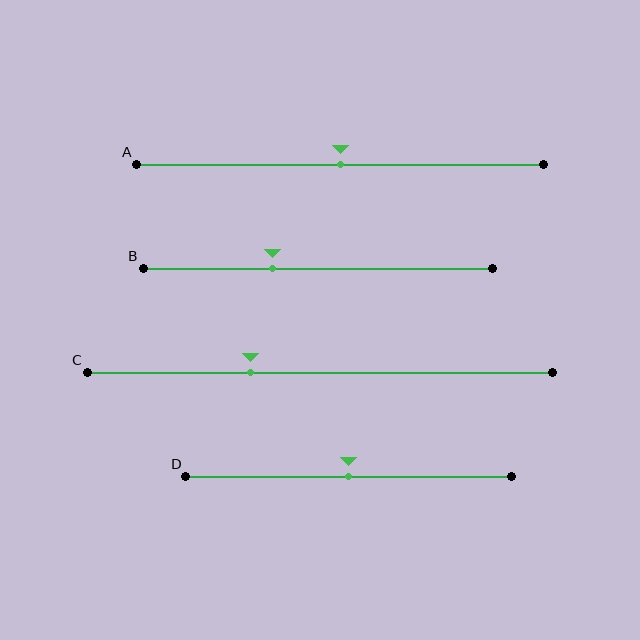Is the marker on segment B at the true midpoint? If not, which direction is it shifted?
No, the marker on segment B is shifted to the left by about 13% of the segment length.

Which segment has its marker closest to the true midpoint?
Segment A has its marker closest to the true midpoint.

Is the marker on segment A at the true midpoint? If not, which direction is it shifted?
Yes, the marker on segment A is at the true midpoint.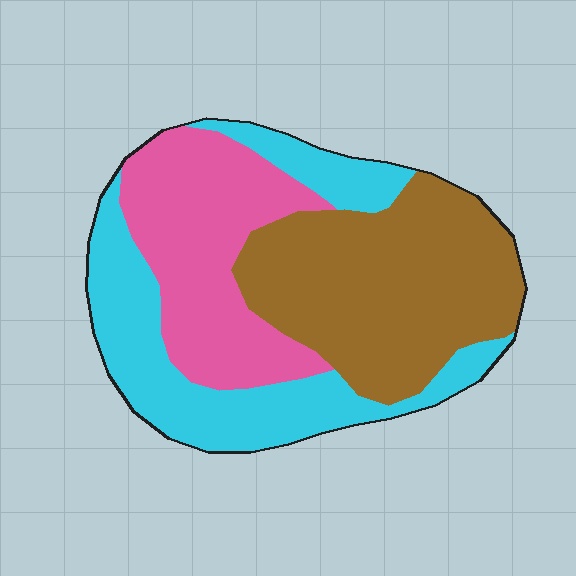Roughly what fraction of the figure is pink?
Pink covers 29% of the figure.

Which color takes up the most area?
Brown, at roughly 40%.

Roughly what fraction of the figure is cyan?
Cyan takes up about one third (1/3) of the figure.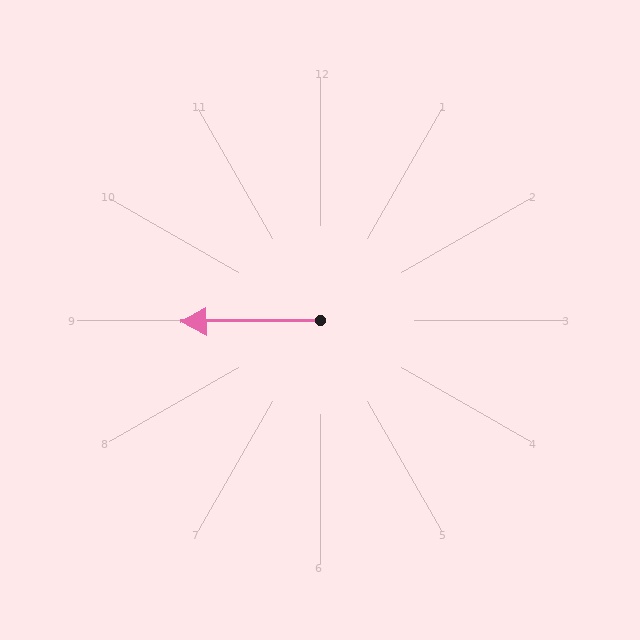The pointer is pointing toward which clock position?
Roughly 9 o'clock.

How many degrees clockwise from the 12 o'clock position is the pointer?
Approximately 269 degrees.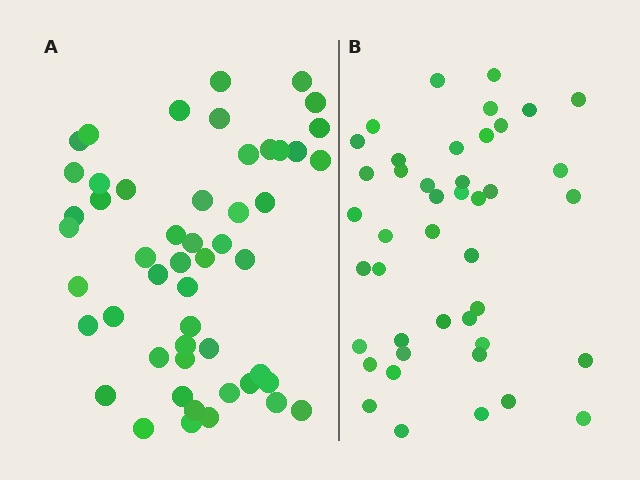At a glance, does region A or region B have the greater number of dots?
Region A (the left region) has more dots.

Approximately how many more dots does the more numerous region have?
Region A has roughly 8 or so more dots than region B.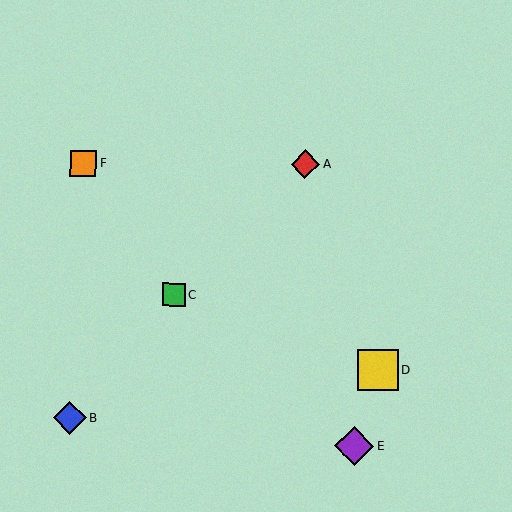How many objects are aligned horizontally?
2 objects (A, F) are aligned horizontally.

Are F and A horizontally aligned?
Yes, both are at y≈163.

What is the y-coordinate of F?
Object F is at y≈163.